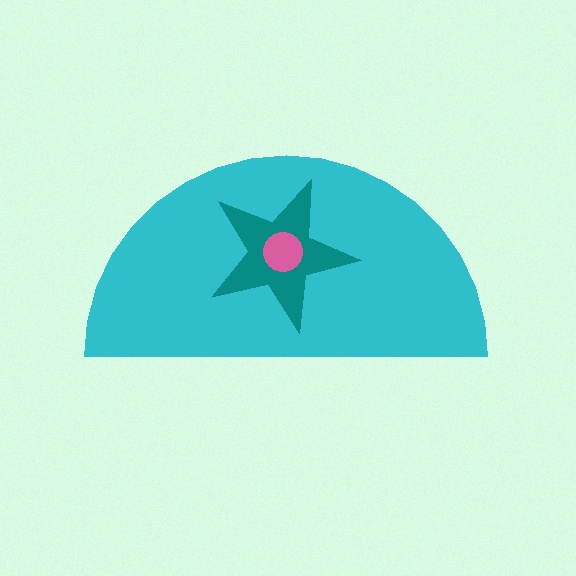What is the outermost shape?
The cyan semicircle.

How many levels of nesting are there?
3.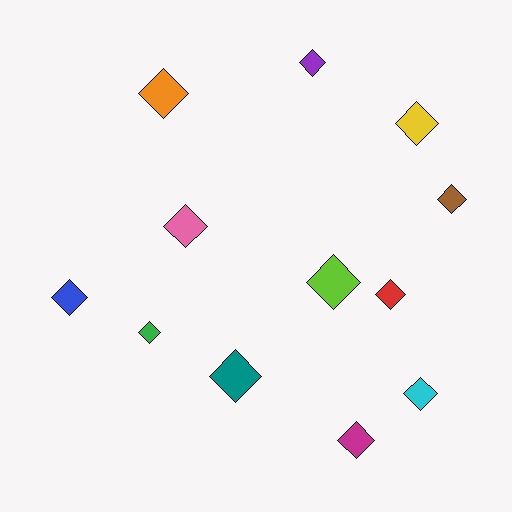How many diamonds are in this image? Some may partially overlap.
There are 12 diamonds.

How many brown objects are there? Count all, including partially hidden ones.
There is 1 brown object.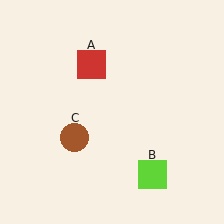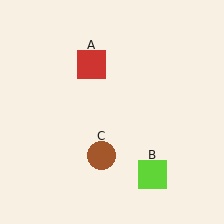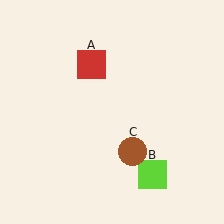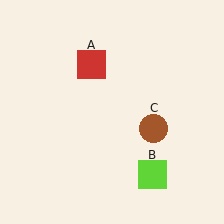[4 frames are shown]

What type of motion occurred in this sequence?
The brown circle (object C) rotated counterclockwise around the center of the scene.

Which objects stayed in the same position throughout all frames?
Red square (object A) and lime square (object B) remained stationary.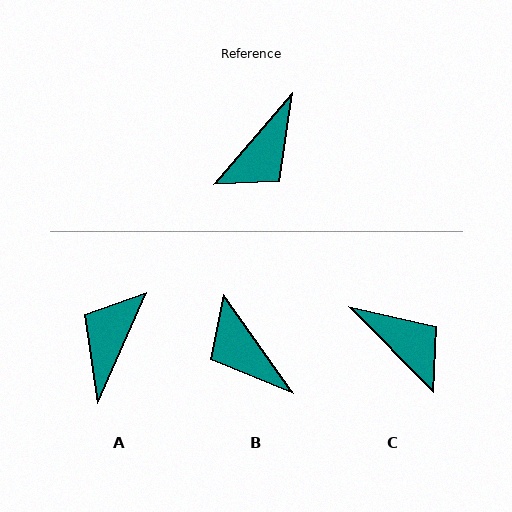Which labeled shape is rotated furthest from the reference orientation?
A, about 163 degrees away.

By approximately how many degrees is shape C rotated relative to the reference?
Approximately 85 degrees counter-clockwise.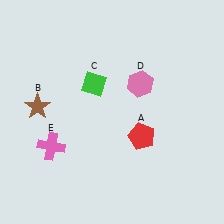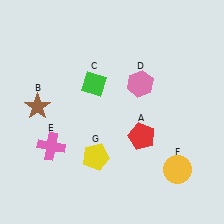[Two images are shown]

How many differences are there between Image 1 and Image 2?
There are 2 differences between the two images.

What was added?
A yellow circle (F), a yellow pentagon (G) were added in Image 2.